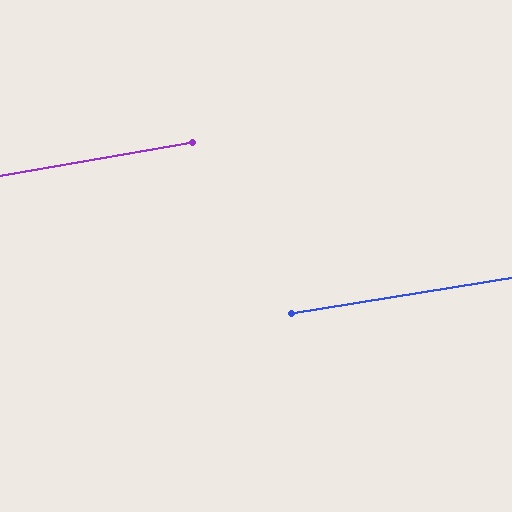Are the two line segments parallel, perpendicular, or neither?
Parallel — their directions differ by only 1.0°.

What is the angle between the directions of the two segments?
Approximately 1 degree.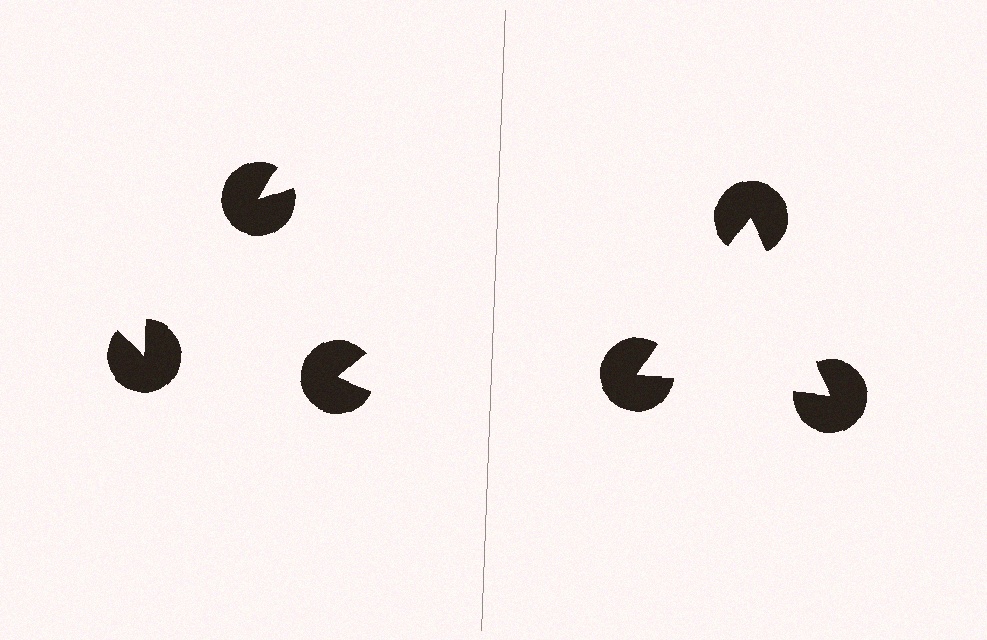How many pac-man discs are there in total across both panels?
6 — 3 on each side.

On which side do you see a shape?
An illusory triangle appears on the right side. On the left side the wedge cuts are rotated, so no coherent shape forms.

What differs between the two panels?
The pac-man discs are positioned identically on both sides; only the wedge orientations differ. On the right they align to a triangle; on the left they are misaligned.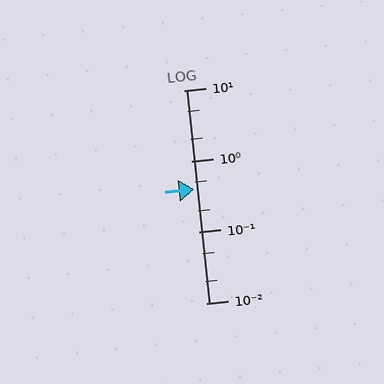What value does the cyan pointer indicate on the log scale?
The pointer indicates approximately 0.4.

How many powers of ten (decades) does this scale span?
The scale spans 3 decades, from 0.01 to 10.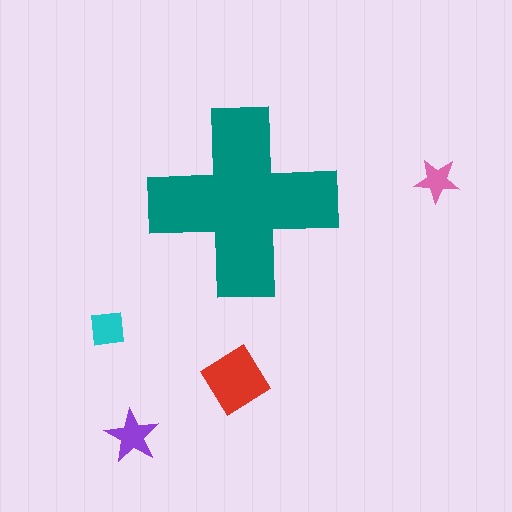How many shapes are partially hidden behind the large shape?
0 shapes are partially hidden.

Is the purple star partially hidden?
No, the purple star is fully visible.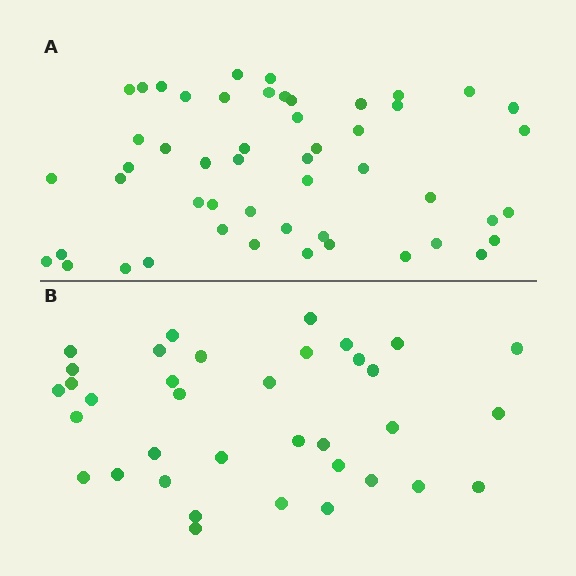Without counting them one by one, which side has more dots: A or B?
Region A (the top region) has more dots.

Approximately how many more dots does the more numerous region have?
Region A has approximately 15 more dots than region B.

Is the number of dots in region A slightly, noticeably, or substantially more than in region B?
Region A has noticeably more, but not dramatically so. The ratio is roughly 1.4 to 1.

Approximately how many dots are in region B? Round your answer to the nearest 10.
About 40 dots. (The exact count is 36, which rounds to 40.)